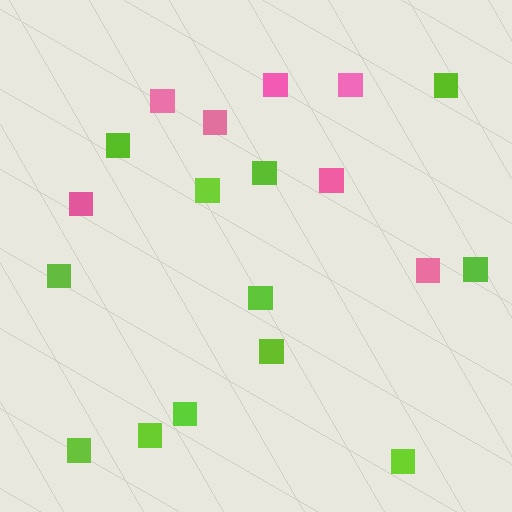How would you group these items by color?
There are 2 groups: one group of pink squares (7) and one group of lime squares (12).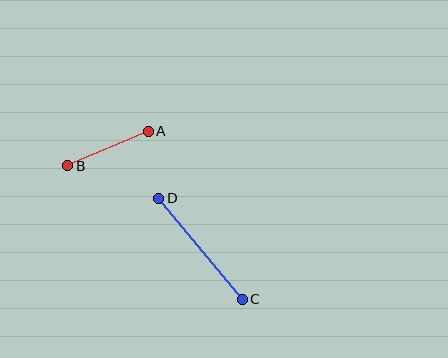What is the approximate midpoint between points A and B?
The midpoint is at approximately (108, 148) pixels.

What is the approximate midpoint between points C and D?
The midpoint is at approximately (200, 249) pixels.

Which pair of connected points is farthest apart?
Points C and D are farthest apart.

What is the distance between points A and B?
The distance is approximately 87 pixels.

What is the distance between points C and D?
The distance is approximately 131 pixels.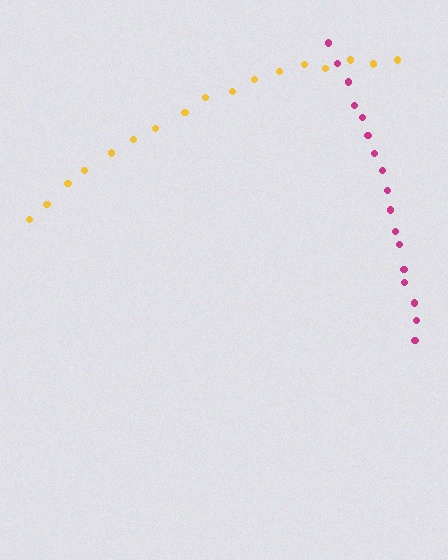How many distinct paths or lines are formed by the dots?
There are 2 distinct paths.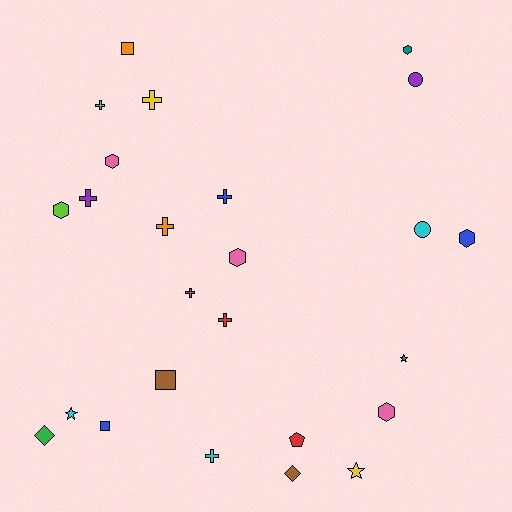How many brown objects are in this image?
There are 2 brown objects.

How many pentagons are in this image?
There is 1 pentagon.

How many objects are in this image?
There are 25 objects.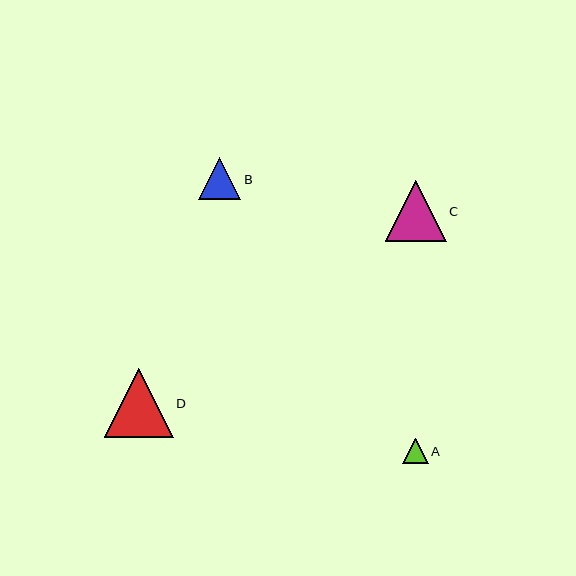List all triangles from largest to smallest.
From largest to smallest: D, C, B, A.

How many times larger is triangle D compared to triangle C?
Triangle D is approximately 1.1 times the size of triangle C.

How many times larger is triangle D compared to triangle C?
Triangle D is approximately 1.1 times the size of triangle C.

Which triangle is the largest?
Triangle D is the largest with a size of approximately 69 pixels.